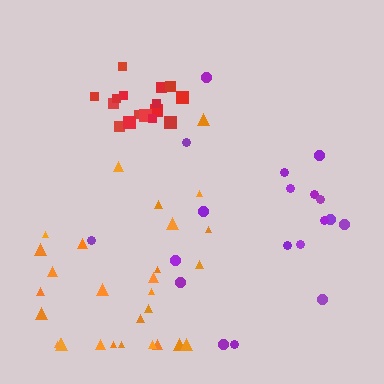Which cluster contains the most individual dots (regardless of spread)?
Orange (31).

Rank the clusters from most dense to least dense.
red, orange, purple.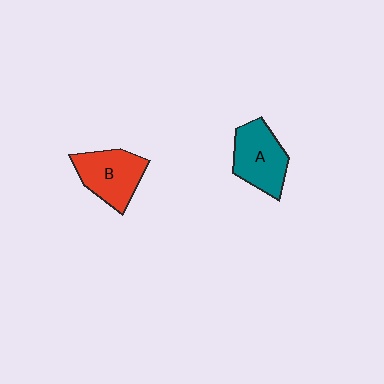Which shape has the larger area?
Shape A (teal).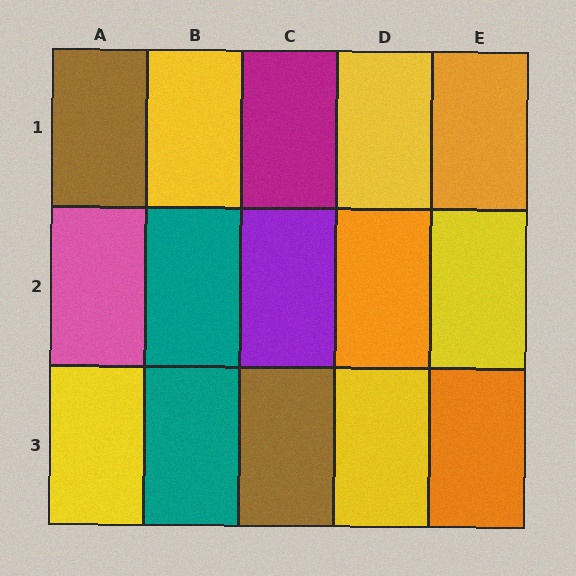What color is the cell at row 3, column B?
Teal.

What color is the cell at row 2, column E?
Yellow.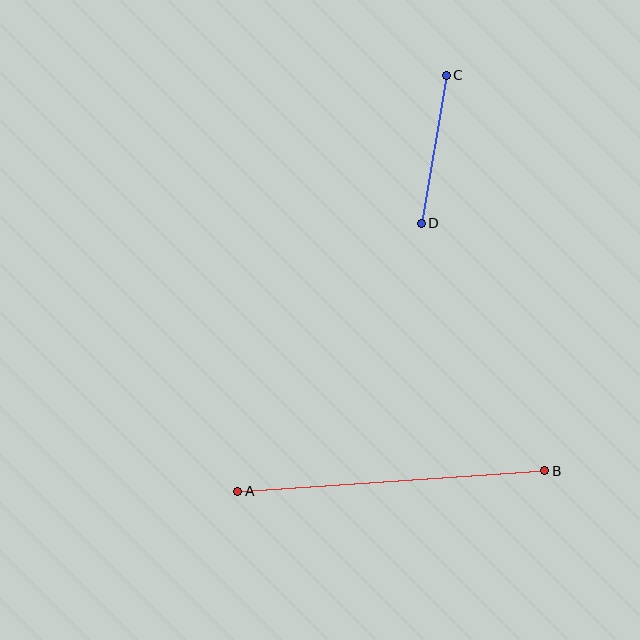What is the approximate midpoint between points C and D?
The midpoint is at approximately (434, 149) pixels.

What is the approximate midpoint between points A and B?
The midpoint is at approximately (391, 481) pixels.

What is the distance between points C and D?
The distance is approximately 150 pixels.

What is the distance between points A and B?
The distance is approximately 308 pixels.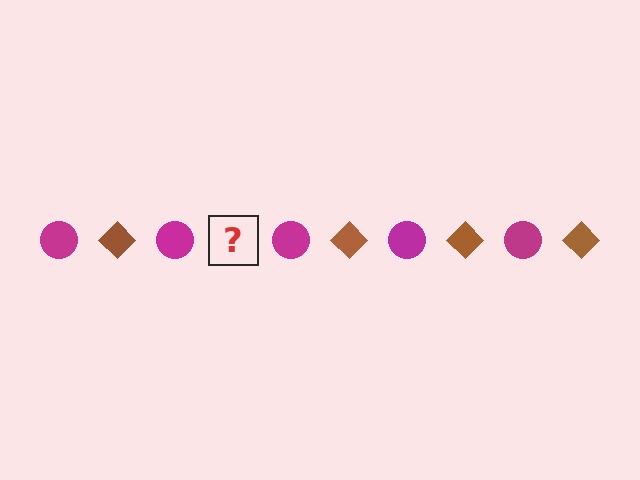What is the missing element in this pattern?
The missing element is a brown diamond.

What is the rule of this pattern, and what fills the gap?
The rule is that the pattern alternates between magenta circle and brown diamond. The gap should be filled with a brown diamond.